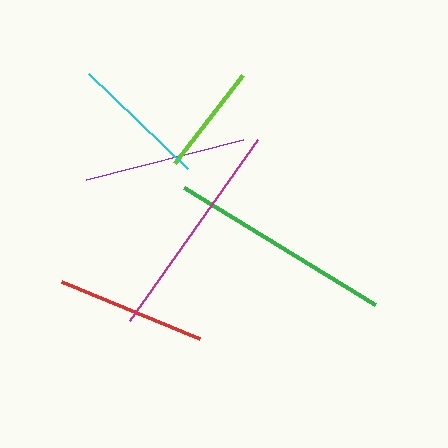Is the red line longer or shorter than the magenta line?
The magenta line is longer than the red line.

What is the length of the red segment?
The red segment is approximately 149 pixels long.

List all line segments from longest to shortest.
From longest to shortest: green, magenta, purple, red, cyan, lime.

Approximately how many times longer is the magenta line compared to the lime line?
The magenta line is approximately 2.0 times the length of the lime line.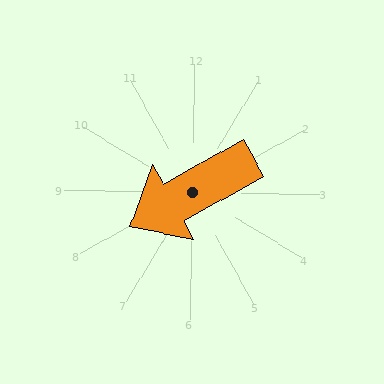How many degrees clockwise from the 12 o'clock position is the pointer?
Approximately 240 degrees.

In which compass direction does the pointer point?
Southwest.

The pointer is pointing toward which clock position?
Roughly 8 o'clock.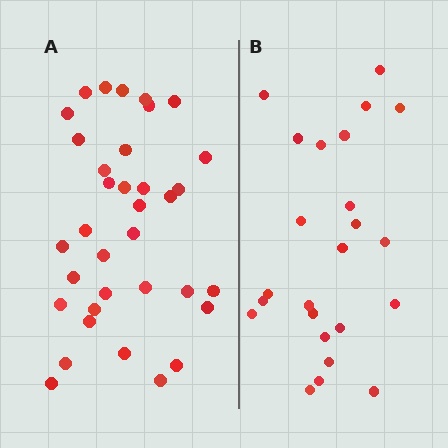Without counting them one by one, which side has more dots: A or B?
Region A (the left region) has more dots.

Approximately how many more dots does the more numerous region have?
Region A has roughly 12 or so more dots than region B.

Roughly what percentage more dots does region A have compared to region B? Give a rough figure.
About 45% more.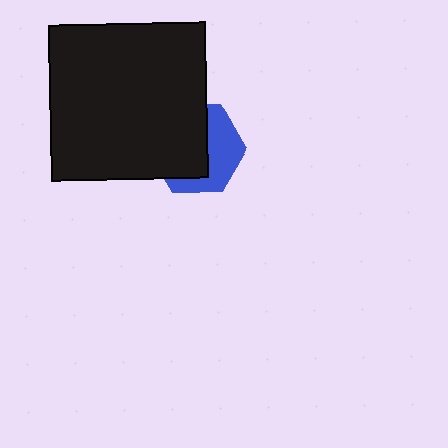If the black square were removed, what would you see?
You would see the complete blue hexagon.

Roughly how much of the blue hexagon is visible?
A small part of it is visible (roughly 44%).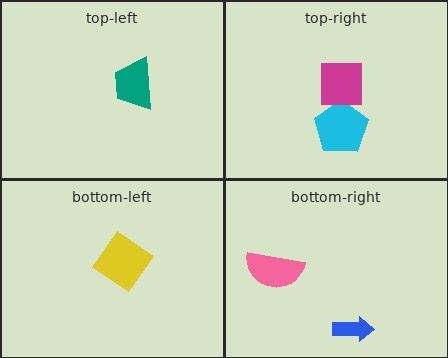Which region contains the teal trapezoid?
The top-left region.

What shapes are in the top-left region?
The teal trapezoid.